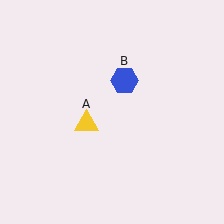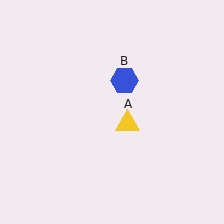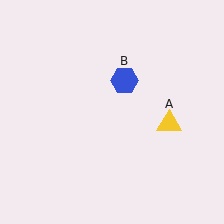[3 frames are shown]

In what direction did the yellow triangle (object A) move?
The yellow triangle (object A) moved right.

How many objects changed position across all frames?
1 object changed position: yellow triangle (object A).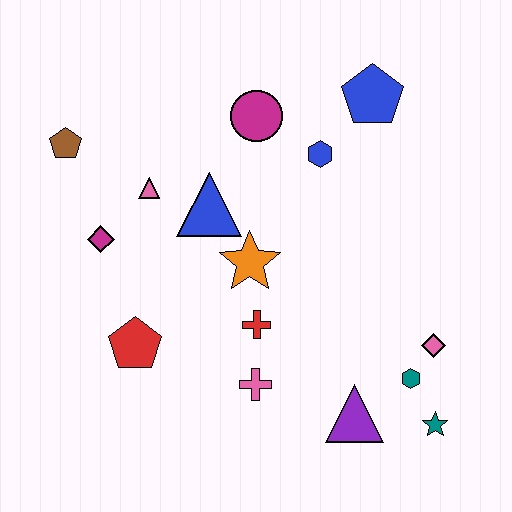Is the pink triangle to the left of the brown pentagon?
No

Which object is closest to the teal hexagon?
The pink diamond is closest to the teal hexagon.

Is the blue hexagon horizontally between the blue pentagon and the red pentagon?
Yes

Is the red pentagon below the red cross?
Yes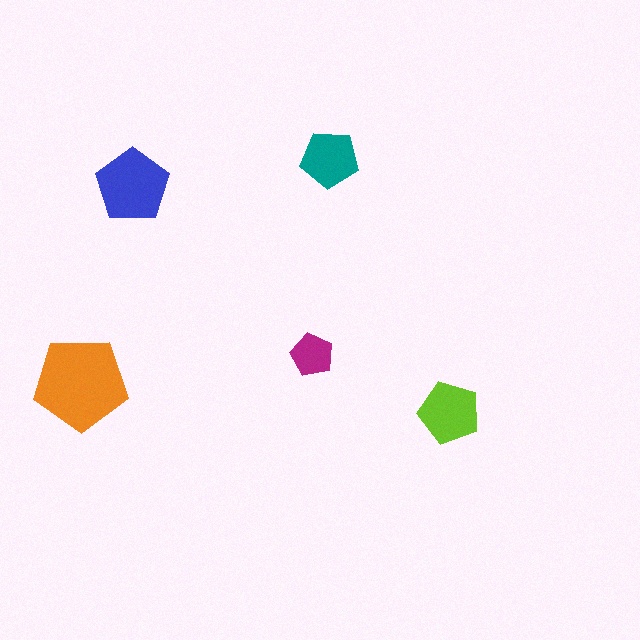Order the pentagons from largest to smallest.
the orange one, the blue one, the lime one, the teal one, the magenta one.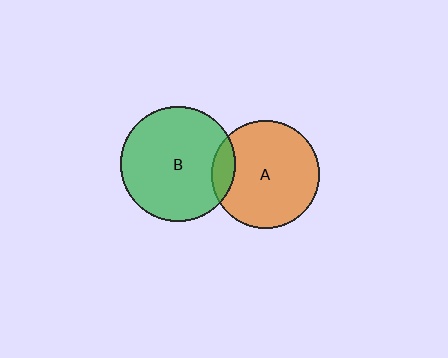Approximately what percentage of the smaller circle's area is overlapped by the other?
Approximately 10%.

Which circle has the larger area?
Circle B (green).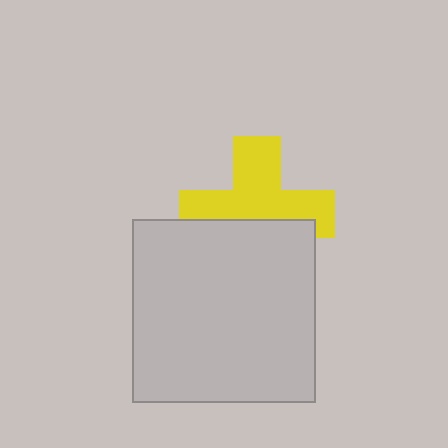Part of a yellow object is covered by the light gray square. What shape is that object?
It is a cross.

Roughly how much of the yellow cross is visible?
About half of it is visible (roughly 60%).